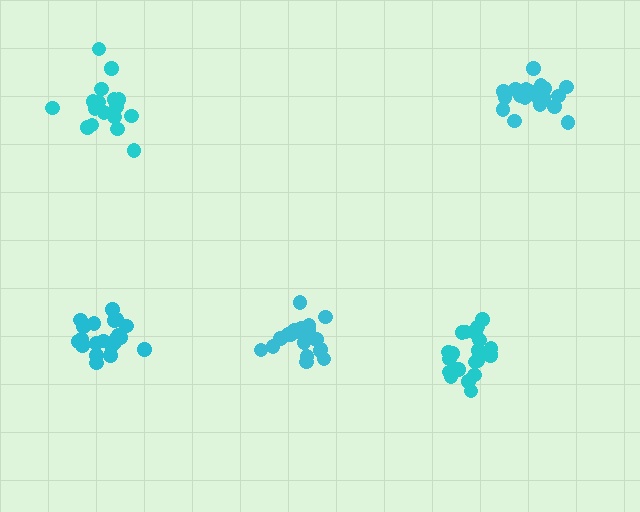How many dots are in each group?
Group 1: 19 dots, Group 2: 21 dots, Group 3: 18 dots, Group 4: 21 dots, Group 5: 19 dots (98 total).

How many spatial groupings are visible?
There are 5 spatial groupings.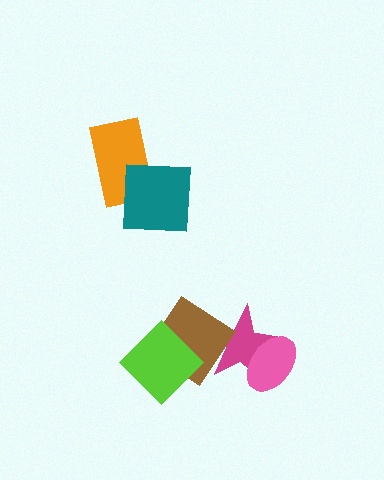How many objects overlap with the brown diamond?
2 objects overlap with the brown diamond.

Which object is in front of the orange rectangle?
The teal square is in front of the orange rectangle.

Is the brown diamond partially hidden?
Yes, it is partially covered by another shape.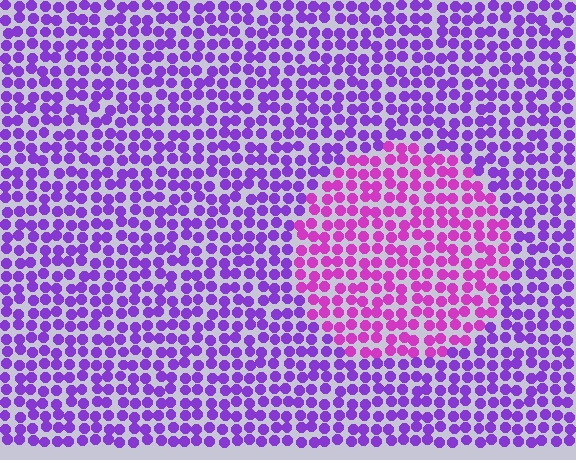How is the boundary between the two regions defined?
The boundary is defined purely by a slight shift in hue (about 35 degrees). Spacing, size, and orientation are identical on both sides.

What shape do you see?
I see a circle.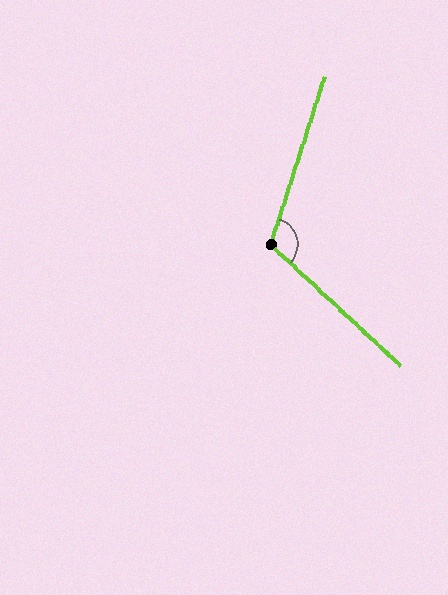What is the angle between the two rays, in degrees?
Approximately 115 degrees.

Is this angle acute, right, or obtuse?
It is obtuse.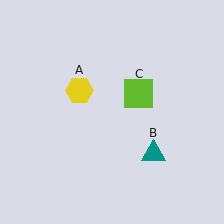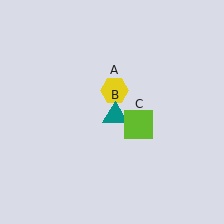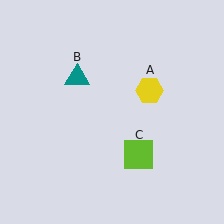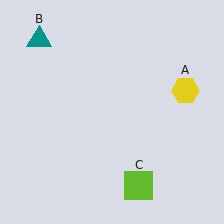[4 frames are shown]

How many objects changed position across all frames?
3 objects changed position: yellow hexagon (object A), teal triangle (object B), lime square (object C).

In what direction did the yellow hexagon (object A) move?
The yellow hexagon (object A) moved right.